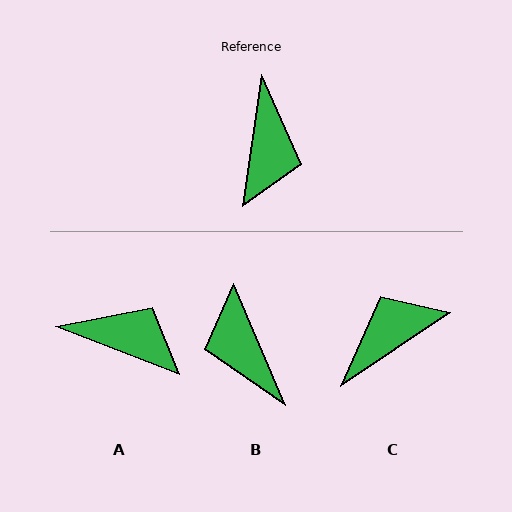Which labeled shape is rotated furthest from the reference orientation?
B, about 149 degrees away.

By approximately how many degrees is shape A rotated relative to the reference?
Approximately 77 degrees counter-clockwise.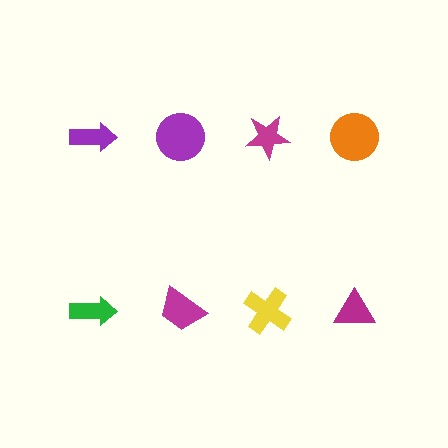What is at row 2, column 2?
A magenta trapezoid.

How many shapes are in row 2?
4 shapes.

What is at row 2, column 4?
A magenta triangle.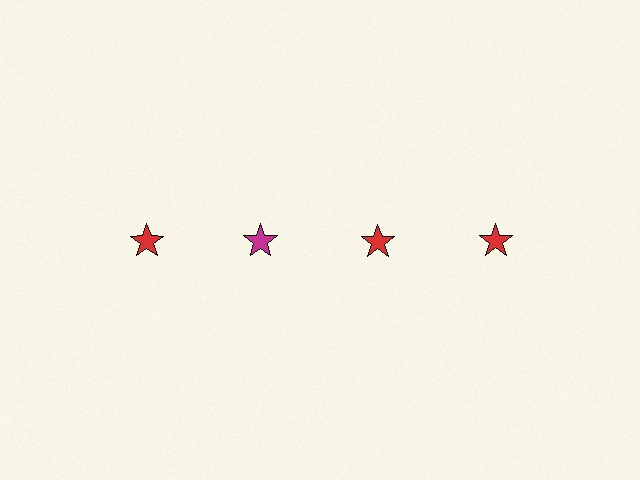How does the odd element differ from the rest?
It has a different color: magenta instead of red.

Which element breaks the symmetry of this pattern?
The magenta star in the top row, second from left column breaks the symmetry. All other shapes are red stars.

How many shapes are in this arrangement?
There are 4 shapes arranged in a grid pattern.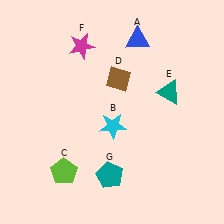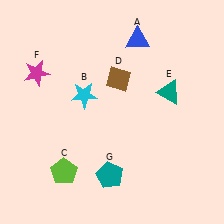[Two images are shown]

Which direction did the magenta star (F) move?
The magenta star (F) moved left.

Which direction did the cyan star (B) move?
The cyan star (B) moved up.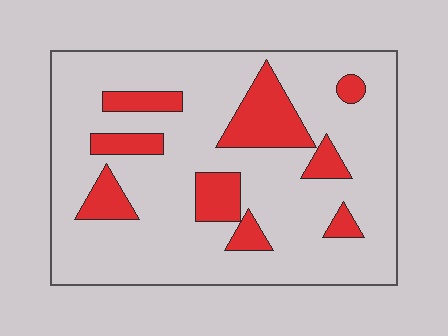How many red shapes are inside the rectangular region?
9.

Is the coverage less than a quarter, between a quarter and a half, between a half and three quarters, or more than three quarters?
Less than a quarter.